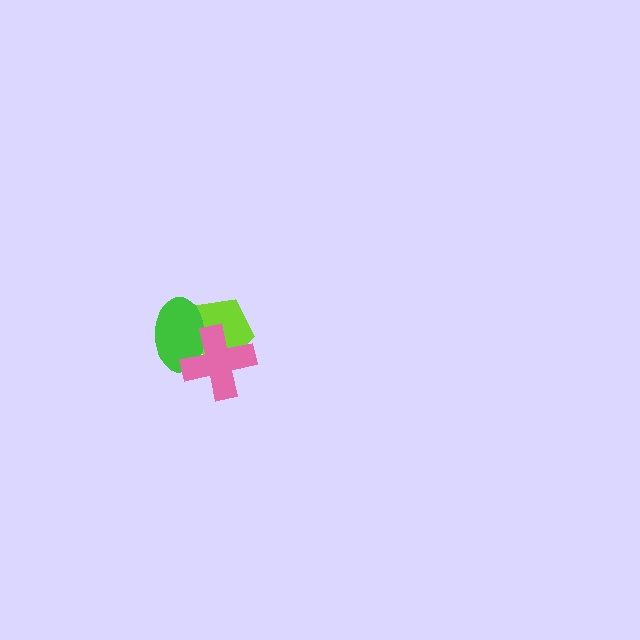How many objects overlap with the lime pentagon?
2 objects overlap with the lime pentagon.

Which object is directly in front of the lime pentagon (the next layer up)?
The green ellipse is directly in front of the lime pentagon.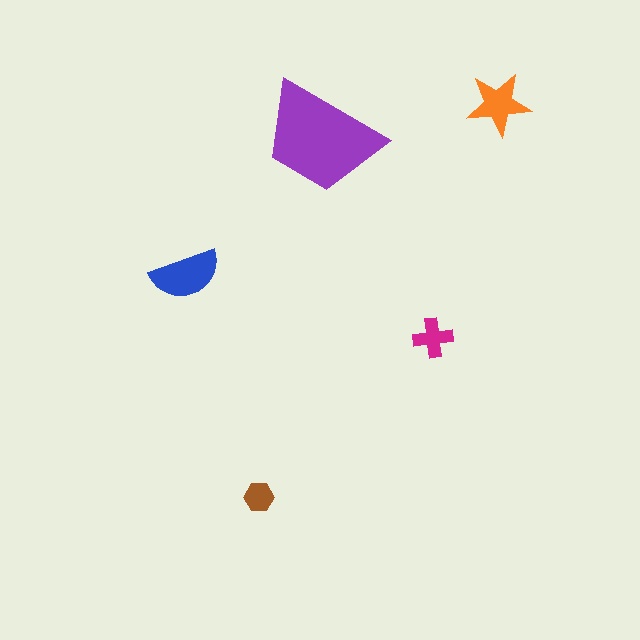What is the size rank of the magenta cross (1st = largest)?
4th.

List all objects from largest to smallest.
The purple trapezoid, the blue semicircle, the orange star, the magenta cross, the brown hexagon.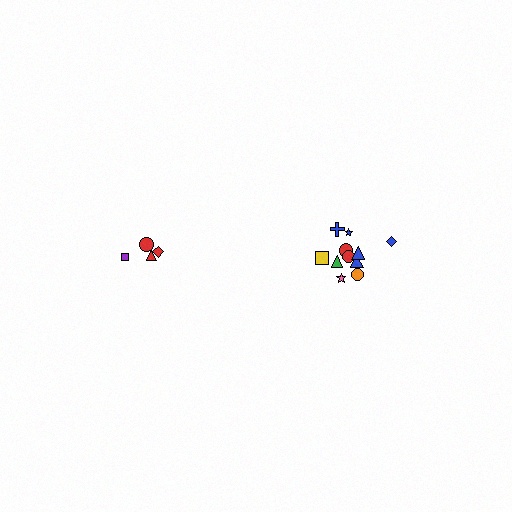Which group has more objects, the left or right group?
The right group.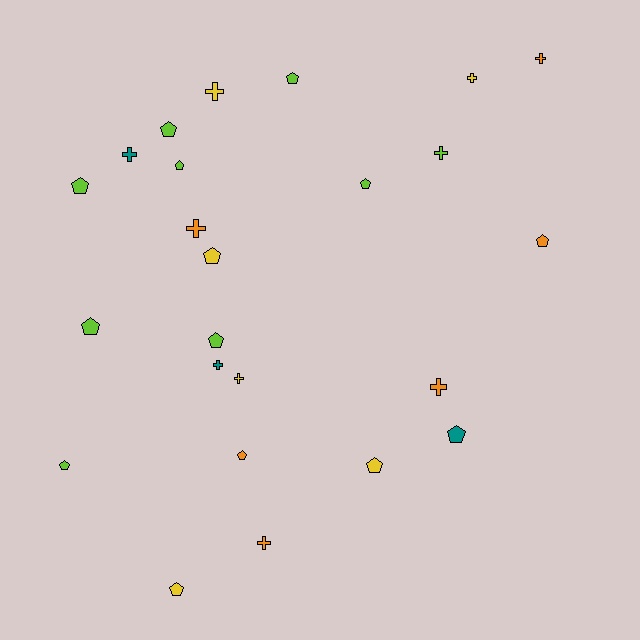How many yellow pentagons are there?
There are 3 yellow pentagons.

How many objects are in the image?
There are 24 objects.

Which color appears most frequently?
Lime, with 9 objects.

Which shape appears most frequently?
Pentagon, with 14 objects.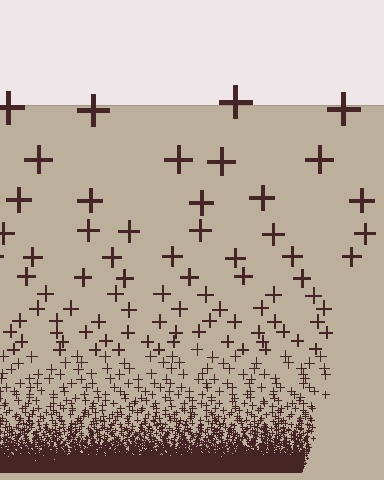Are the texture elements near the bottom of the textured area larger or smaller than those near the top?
Smaller. The gradient is inverted — elements near the bottom are smaller and denser.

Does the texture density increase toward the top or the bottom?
Density increases toward the bottom.